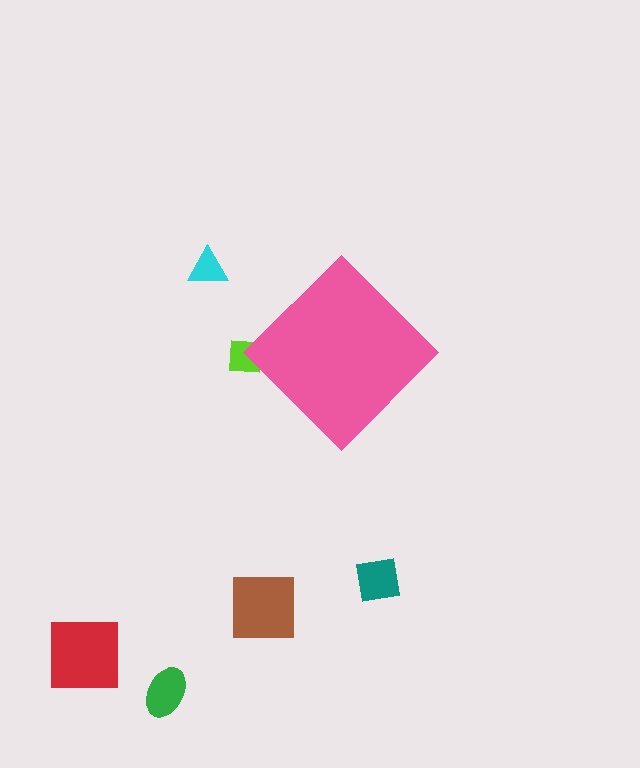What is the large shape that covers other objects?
A pink diamond.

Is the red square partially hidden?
No, the red square is fully visible.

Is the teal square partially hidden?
No, the teal square is fully visible.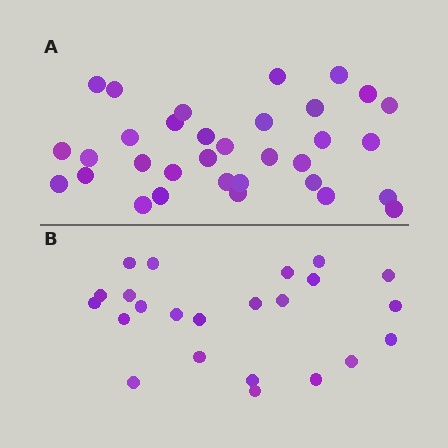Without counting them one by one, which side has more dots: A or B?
Region A (the top region) has more dots.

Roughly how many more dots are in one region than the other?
Region A has roughly 10 or so more dots than region B.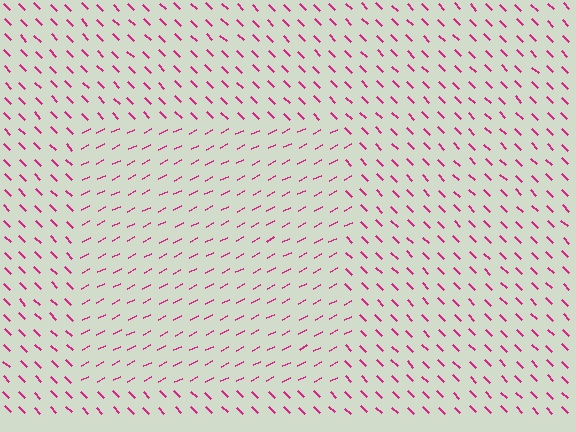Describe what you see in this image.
The image is filled with small magenta line segments. A rectangle region in the image has lines oriented differently from the surrounding lines, creating a visible texture boundary.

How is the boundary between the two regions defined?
The boundary is defined purely by a change in line orientation (approximately 72 degrees difference). All lines are the same color and thickness.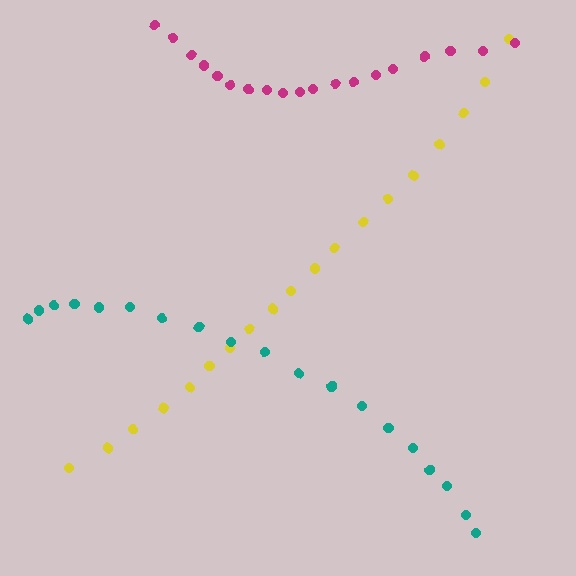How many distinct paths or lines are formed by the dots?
There are 3 distinct paths.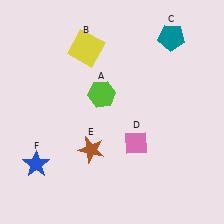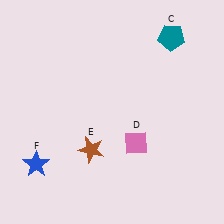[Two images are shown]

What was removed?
The lime hexagon (A), the yellow square (B) were removed in Image 2.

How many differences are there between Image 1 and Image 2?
There are 2 differences between the two images.